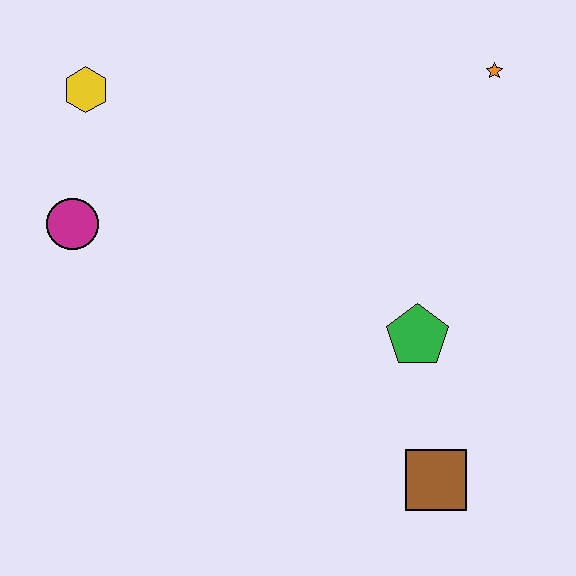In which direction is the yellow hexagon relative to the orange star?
The yellow hexagon is to the left of the orange star.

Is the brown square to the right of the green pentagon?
Yes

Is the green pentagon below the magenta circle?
Yes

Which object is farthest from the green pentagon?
The yellow hexagon is farthest from the green pentagon.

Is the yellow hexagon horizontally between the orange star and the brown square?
No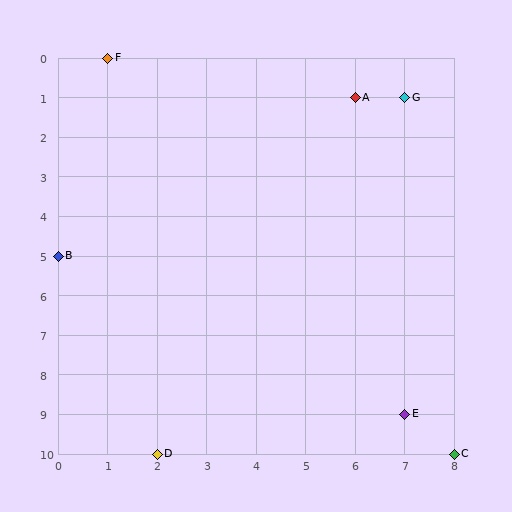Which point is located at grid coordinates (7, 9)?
Point E is at (7, 9).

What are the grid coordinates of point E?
Point E is at grid coordinates (7, 9).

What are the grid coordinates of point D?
Point D is at grid coordinates (2, 10).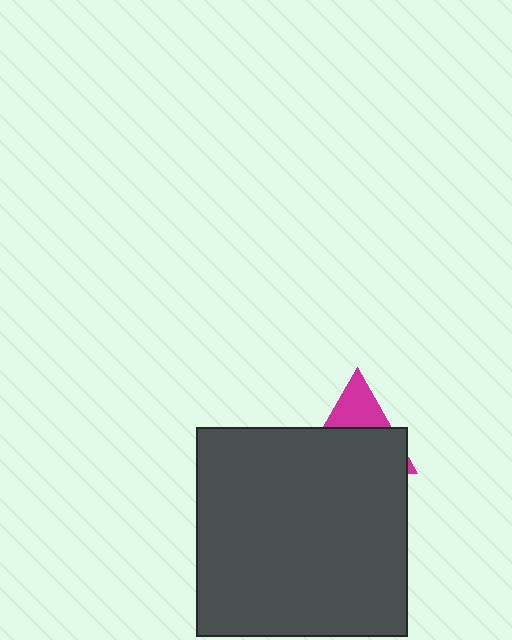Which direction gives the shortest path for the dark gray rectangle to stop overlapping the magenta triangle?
Moving down gives the shortest separation.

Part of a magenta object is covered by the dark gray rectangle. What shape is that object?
It is a triangle.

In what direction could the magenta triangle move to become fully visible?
The magenta triangle could move up. That would shift it out from behind the dark gray rectangle entirely.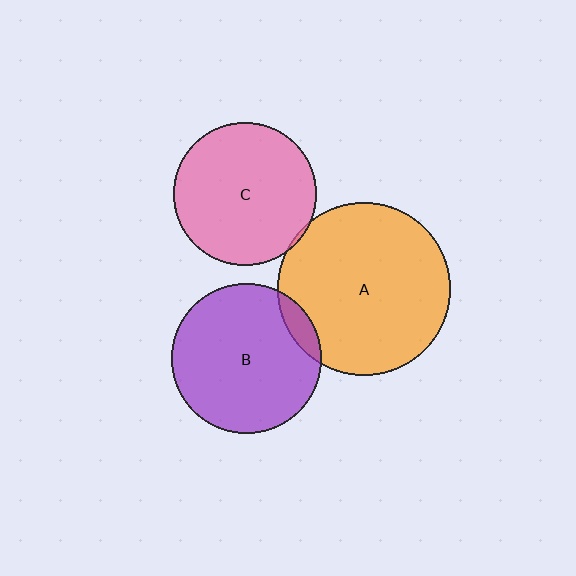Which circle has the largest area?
Circle A (orange).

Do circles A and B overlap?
Yes.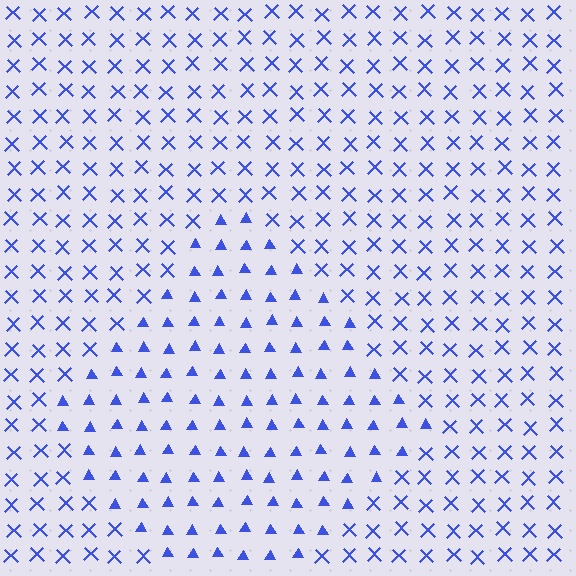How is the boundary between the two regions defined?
The boundary is defined by a change in element shape: triangles inside vs. X marks outside. All elements share the same color and spacing.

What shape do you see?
I see a diamond.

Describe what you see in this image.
The image is filled with small blue elements arranged in a uniform grid. A diamond-shaped region contains triangles, while the surrounding area contains X marks. The boundary is defined purely by the change in element shape.